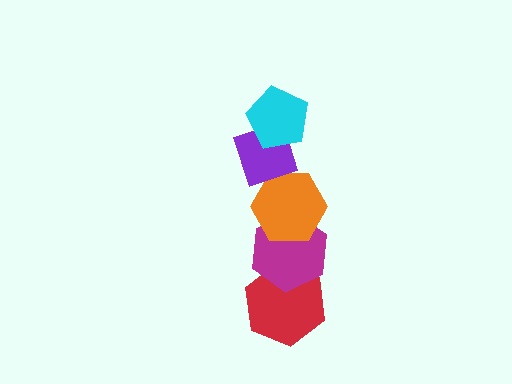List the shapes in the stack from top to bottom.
From top to bottom: the cyan pentagon, the purple diamond, the orange hexagon, the magenta hexagon, the red hexagon.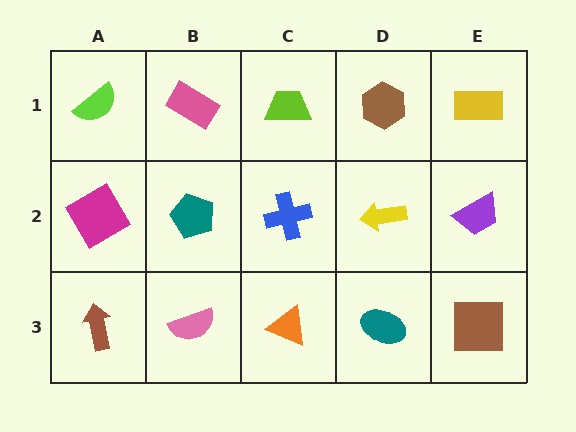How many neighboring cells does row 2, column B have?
4.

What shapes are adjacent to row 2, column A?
A lime semicircle (row 1, column A), a brown arrow (row 3, column A), a teal pentagon (row 2, column B).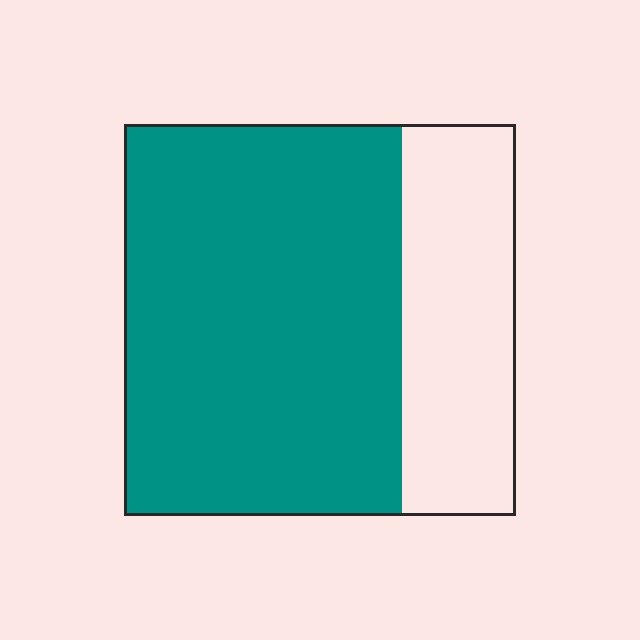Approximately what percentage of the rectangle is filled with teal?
Approximately 70%.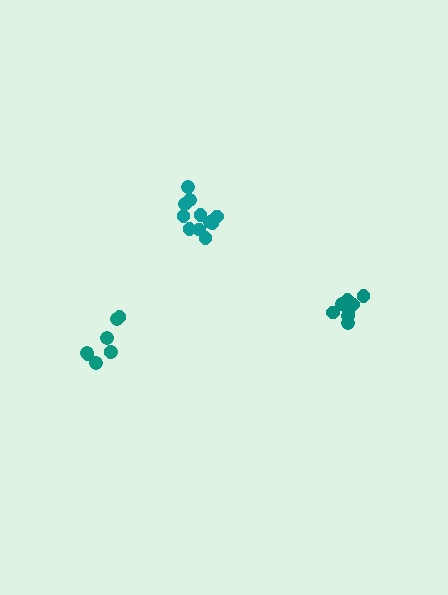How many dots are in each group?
Group 1: 11 dots, Group 2: 8 dots, Group 3: 8 dots (27 total).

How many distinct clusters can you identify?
There are 3 distinct clusters.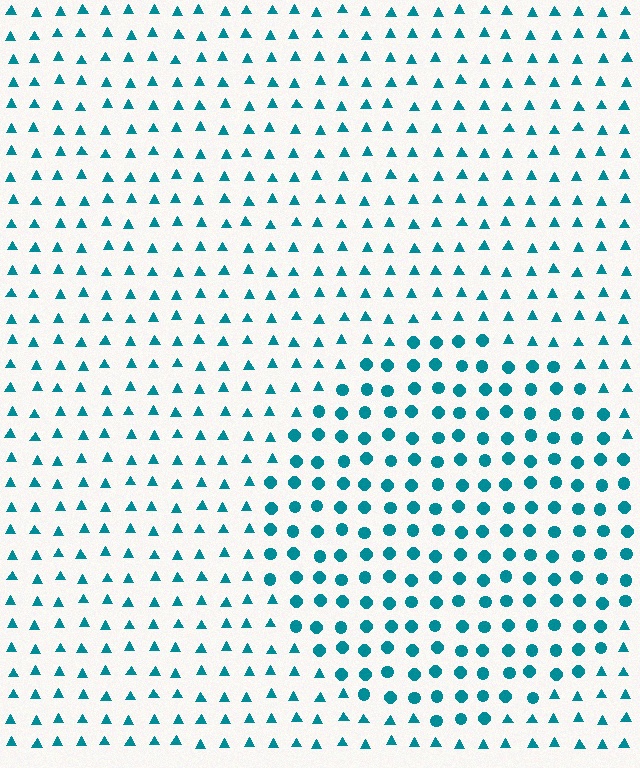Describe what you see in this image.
The image is filled with small teal elements arranged in a uniform grid. A circle-shaped region contains circles, while the surrounding area contains triangles. The boundary is defined purely by the change in element shape.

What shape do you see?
I see a circle.